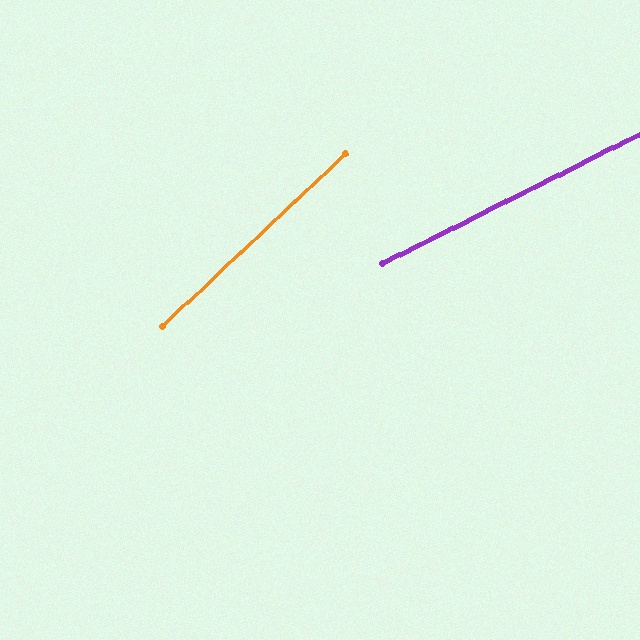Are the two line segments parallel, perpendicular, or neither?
Neither parallel nor perpendicular — they differ by about 17°.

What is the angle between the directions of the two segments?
Approximately 17 degrees.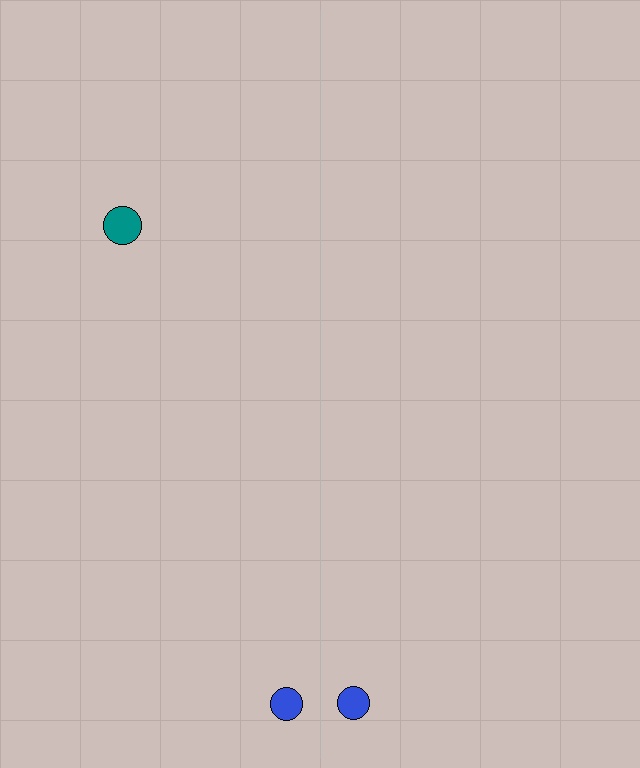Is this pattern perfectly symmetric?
No, the pattern is not perfectly symmetric. A teal circle is missing from the right side.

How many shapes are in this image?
There are 3 shapes in this image.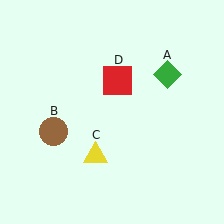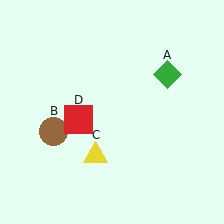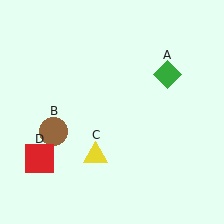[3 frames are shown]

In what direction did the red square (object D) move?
The red square (object D) moved down and to the left.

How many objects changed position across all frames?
1 object changed position: red square (object D).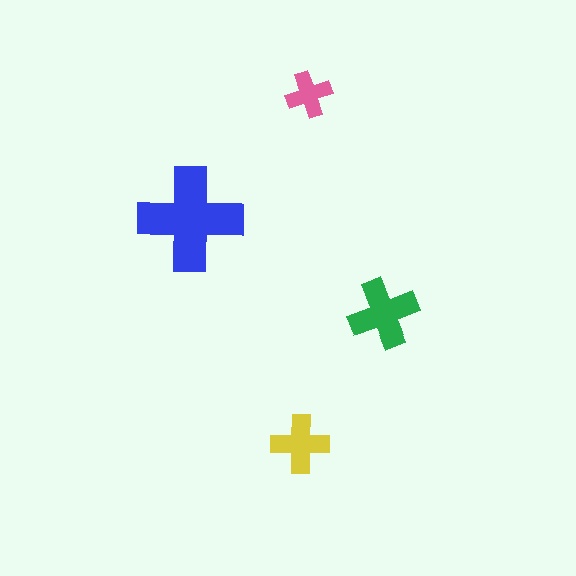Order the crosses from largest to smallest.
the blue one, the green one, the yellow one, the pink one.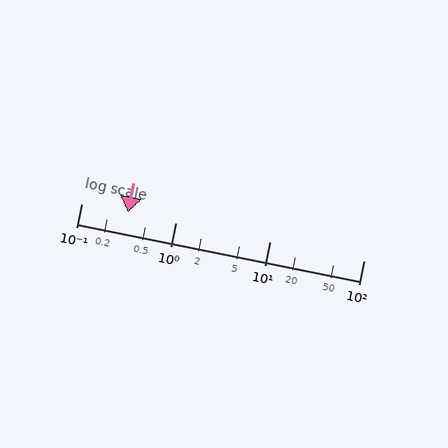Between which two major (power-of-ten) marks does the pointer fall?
The pointer is between 0.1 and 1.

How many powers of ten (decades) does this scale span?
The scale spans 3 decades, from 0.1 to 100.